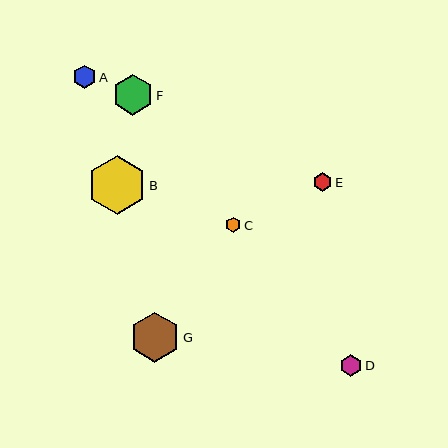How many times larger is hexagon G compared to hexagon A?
Hexagon G is approximately 2.1 times the size of hexagon A.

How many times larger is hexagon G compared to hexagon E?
Hexagon G is approximately 2.7 times the size of hexagon E.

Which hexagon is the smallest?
Hexagon C is the smallest with a size of approximately 16 pixels.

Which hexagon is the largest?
Hexagon B is the largest with a size of approximately 59 pixels.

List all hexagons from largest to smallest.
From largest to smallest: B, G, F, A, D, E, C.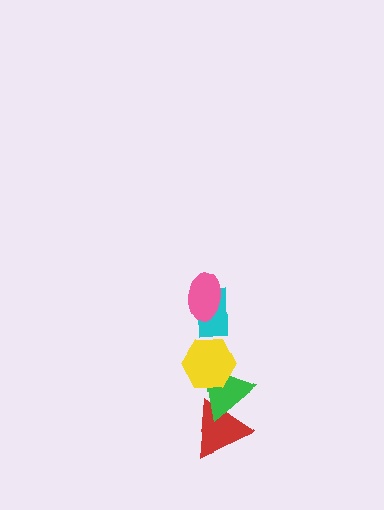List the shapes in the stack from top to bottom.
From top to bottom: the pink ellipse, the cyan rectangle, the yellow hexagon, the green triangle, the red triangle.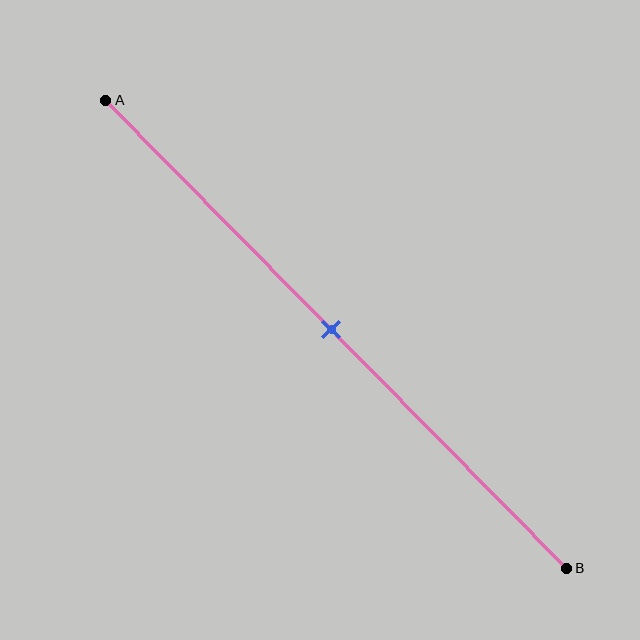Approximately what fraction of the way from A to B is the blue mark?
The blue mark is approximately 50% of the way from A to B.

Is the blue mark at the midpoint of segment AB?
Yes, the mark is approximately at the midpoint.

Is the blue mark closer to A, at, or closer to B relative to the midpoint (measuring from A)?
The blue mark is approximately at the midpoint of segment AB.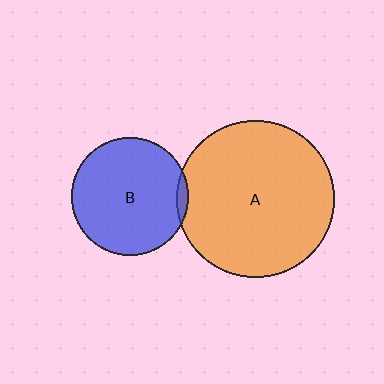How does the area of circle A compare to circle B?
Approximately 1.8 times.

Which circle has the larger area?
Circle A (orange).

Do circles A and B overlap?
Yes.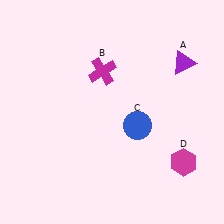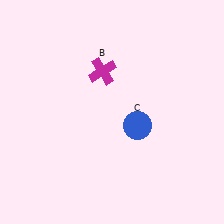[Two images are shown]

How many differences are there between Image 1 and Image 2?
There are 2 differences between the two images.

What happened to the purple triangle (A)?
The purple triangle (A) was removed in Image 2. It was in the top-right area of Image 1.